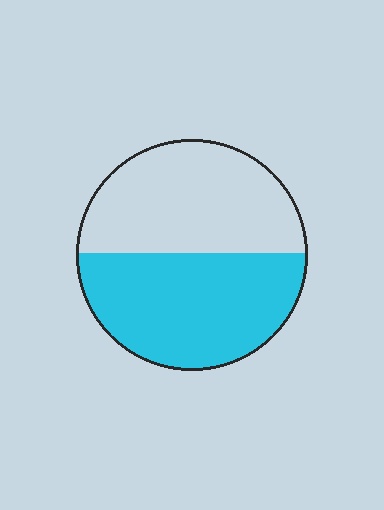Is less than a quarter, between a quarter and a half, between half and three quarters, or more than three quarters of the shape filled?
Between half and three quarters.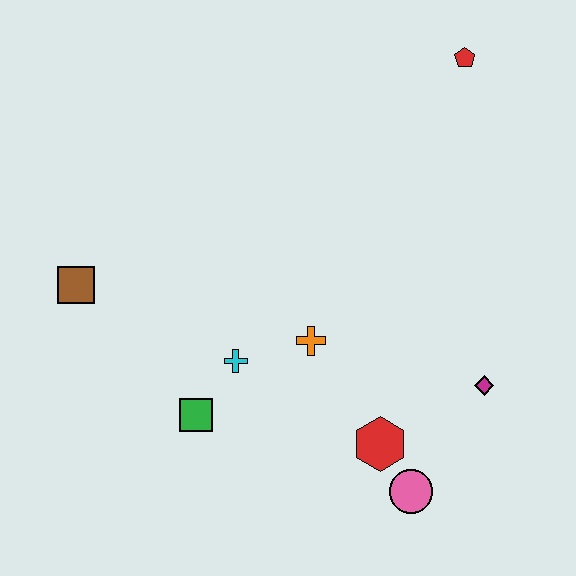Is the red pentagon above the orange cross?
Yes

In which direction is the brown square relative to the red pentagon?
The brown square is to the left of the red pentagon.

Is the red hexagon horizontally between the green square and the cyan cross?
No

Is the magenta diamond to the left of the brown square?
No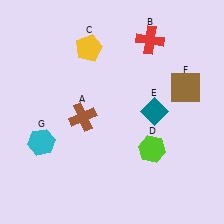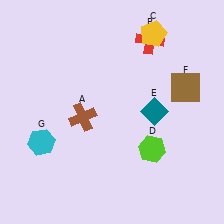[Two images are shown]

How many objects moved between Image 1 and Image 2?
1 object moved between the two images.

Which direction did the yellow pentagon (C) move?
The yellow pentagon (C) moved right.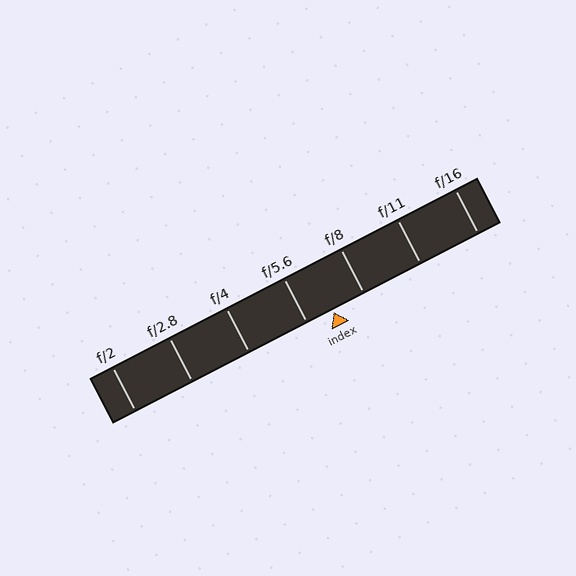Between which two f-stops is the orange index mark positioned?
The index mark is between f/5.6 and f/8.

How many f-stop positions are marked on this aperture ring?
There are 7 f-stop positions marked.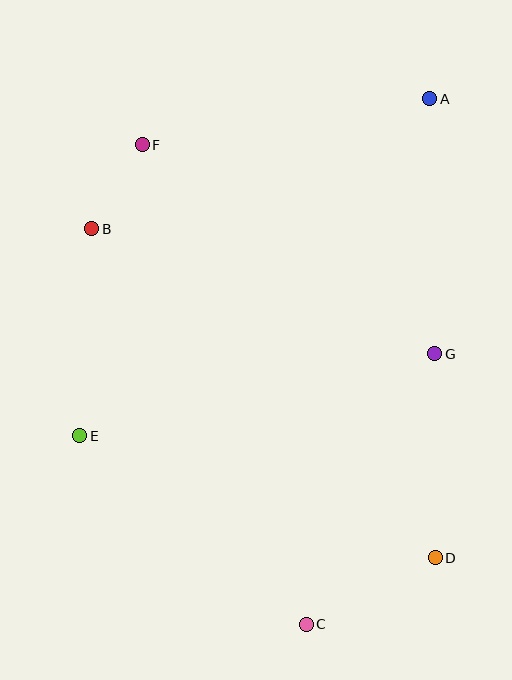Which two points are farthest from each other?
Points A and C are farthest from each other.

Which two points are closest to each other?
Points B and F are closest to each other.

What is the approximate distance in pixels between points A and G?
The distance between A and G is approximately 255 pixels.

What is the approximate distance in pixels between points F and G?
The distance between F and G is approximately 360 pixels.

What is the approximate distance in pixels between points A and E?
The distance between A and E is approximately 486 pixels.